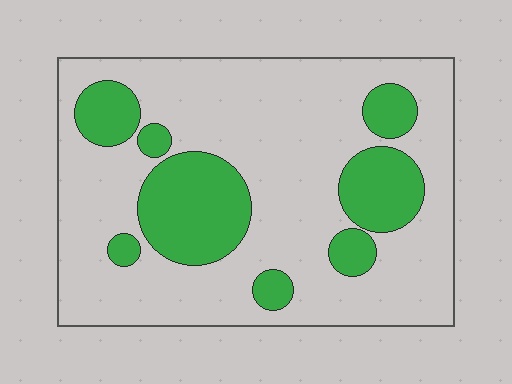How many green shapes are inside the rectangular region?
8.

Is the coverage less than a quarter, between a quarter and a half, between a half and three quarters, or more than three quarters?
Between a quarter and a half.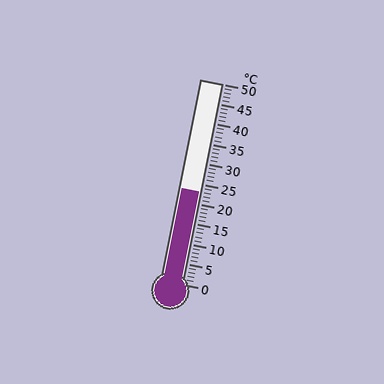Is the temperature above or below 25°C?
The temperature is below 25°C.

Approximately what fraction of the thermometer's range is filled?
The thermometer is filled to approximately 45% of its range.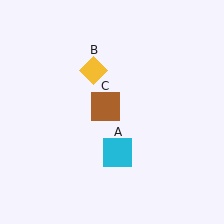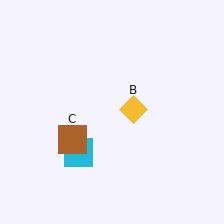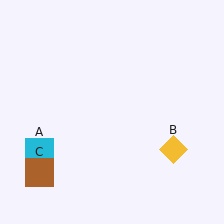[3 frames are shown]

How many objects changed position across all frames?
3 objects changed position: cyan square (object A), yellow diamond (object B), brown square (object C).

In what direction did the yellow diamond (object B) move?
The yellow diamond (object B) moved down and to the right.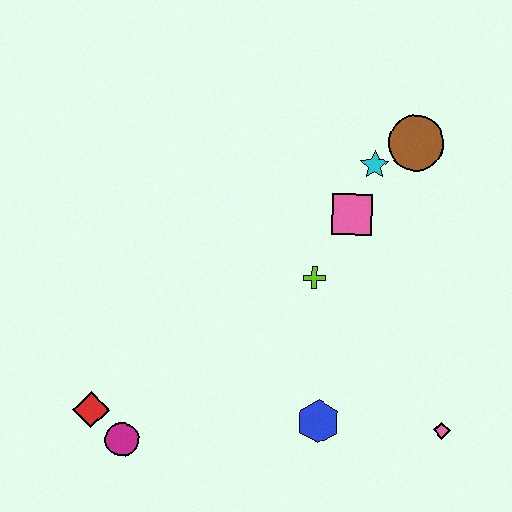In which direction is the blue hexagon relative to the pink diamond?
The blue hexagon is to the left of the pink diamond.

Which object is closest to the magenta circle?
The red diamond is closest to the magenta circle.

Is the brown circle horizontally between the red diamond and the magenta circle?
No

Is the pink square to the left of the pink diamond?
Yes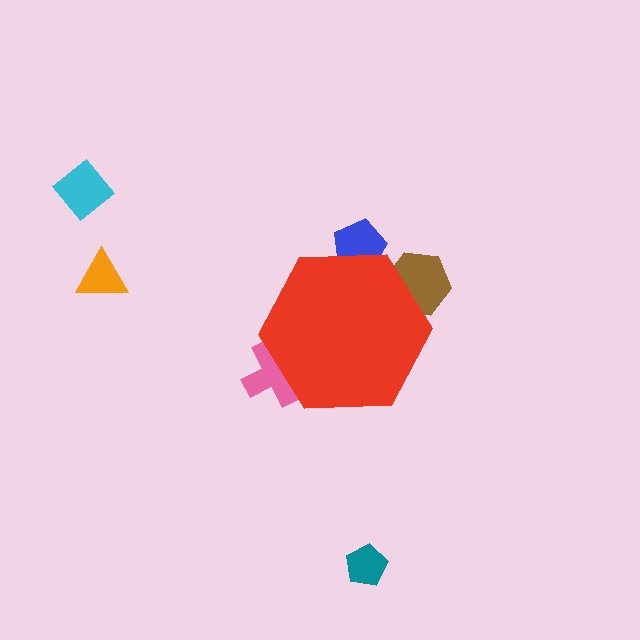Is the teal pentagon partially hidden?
No, the teal pentagon is fully visible.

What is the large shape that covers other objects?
A red hexagon.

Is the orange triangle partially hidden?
No, the orange triangle is fully visible.